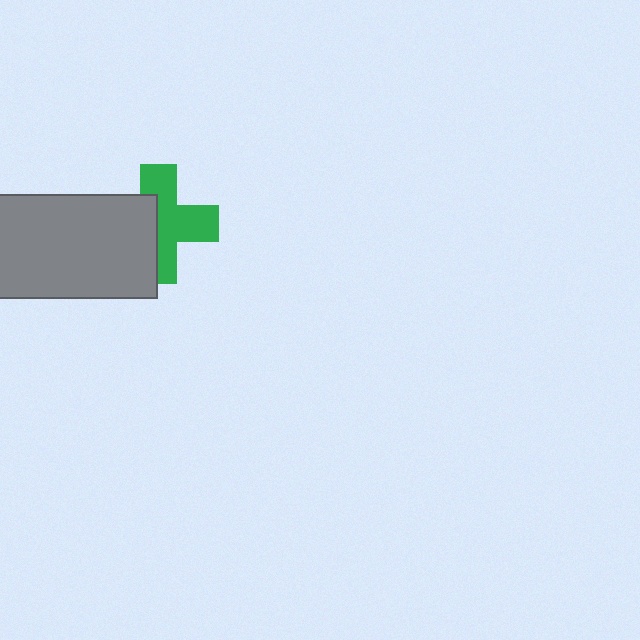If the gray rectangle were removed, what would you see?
You would see the complete green cross.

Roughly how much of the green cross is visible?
About half of it is visible (roughly 59%).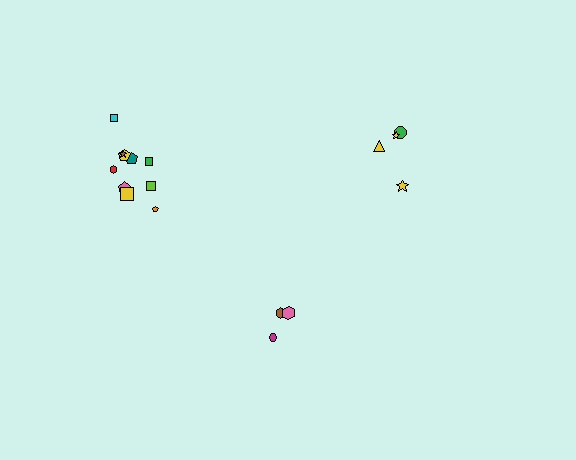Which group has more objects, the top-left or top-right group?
The top-left group.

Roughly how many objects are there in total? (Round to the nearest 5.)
Roughly 15 objects in total.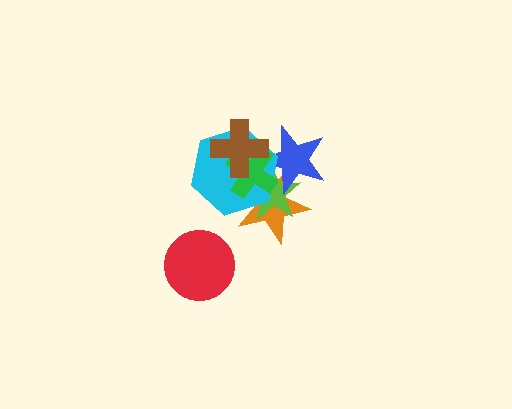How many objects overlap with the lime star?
4 objects overlap with the lime star.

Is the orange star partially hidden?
Yes, it is partially covered by another shape.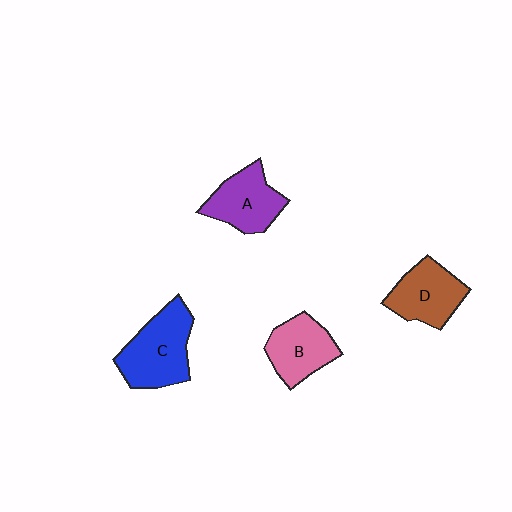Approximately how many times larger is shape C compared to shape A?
Approximately 1.3 times.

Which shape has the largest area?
Shape C (blue).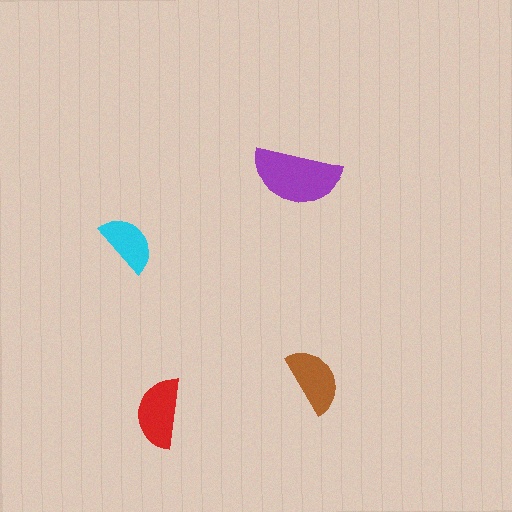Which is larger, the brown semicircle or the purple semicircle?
The purple one.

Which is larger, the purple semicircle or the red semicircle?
The purple one.